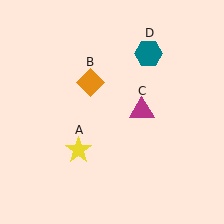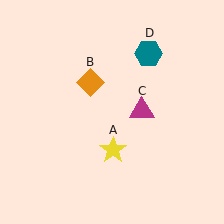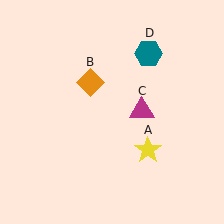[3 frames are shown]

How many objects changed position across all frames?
1 object changed position: yellow star (object A).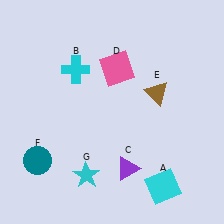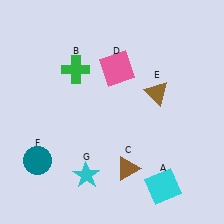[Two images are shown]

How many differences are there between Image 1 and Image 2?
There are 2 differences between the two images.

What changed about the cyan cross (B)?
In Image 1, B is cyan. In Image 2, it changed to green.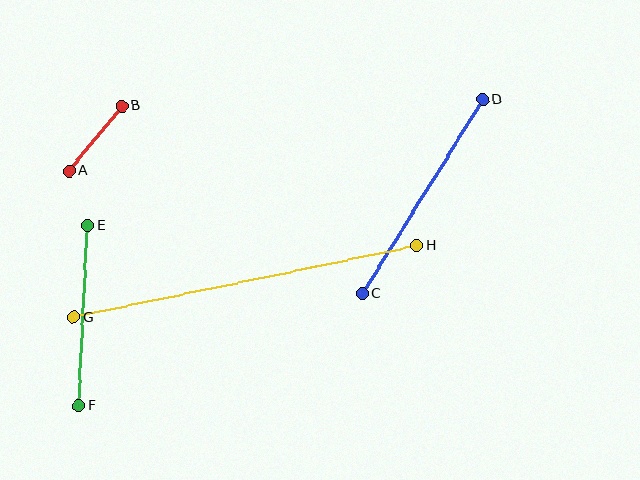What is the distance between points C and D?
The distance is approximately 229 pixels.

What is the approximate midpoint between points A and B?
The midpoint is at approximately (95, 138) pixels.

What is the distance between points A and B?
The distance is approximately 84 pixels.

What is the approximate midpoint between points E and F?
The midpoint is at approximately (83, 316) pixels.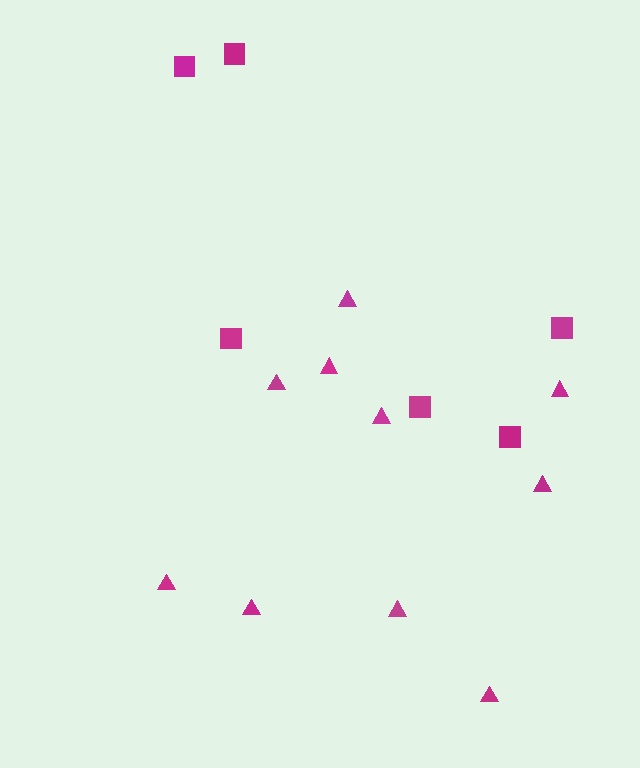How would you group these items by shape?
There are 2 groups: one group of squares (6) and one group of triangles (10).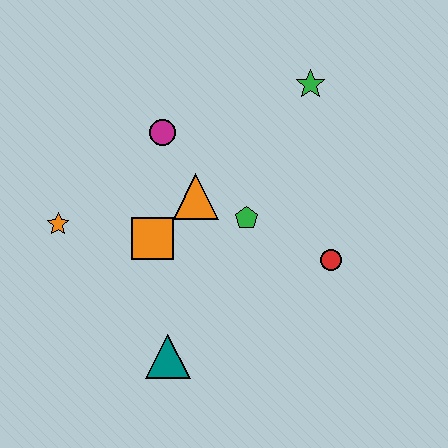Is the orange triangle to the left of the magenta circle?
No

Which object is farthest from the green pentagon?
The orange star is farthest from the green pentagon.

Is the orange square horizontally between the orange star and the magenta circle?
Yes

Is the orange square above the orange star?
No